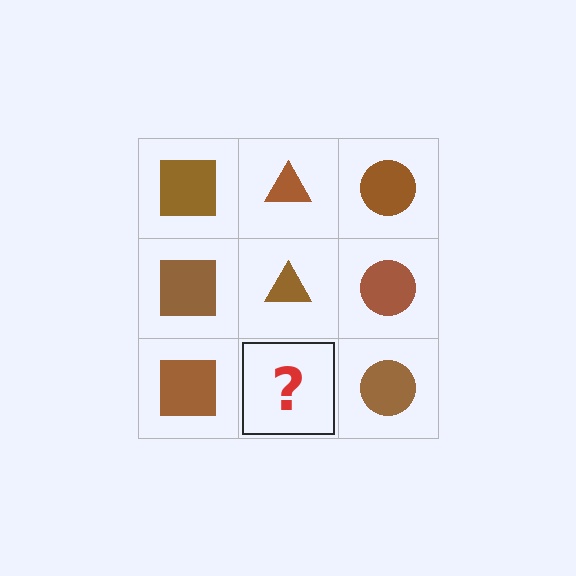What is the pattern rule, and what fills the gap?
The rule is that each column has a consistent shape. The gap should be filled with a brown triangle.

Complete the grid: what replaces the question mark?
The question mark should be replaced with a brown triangle.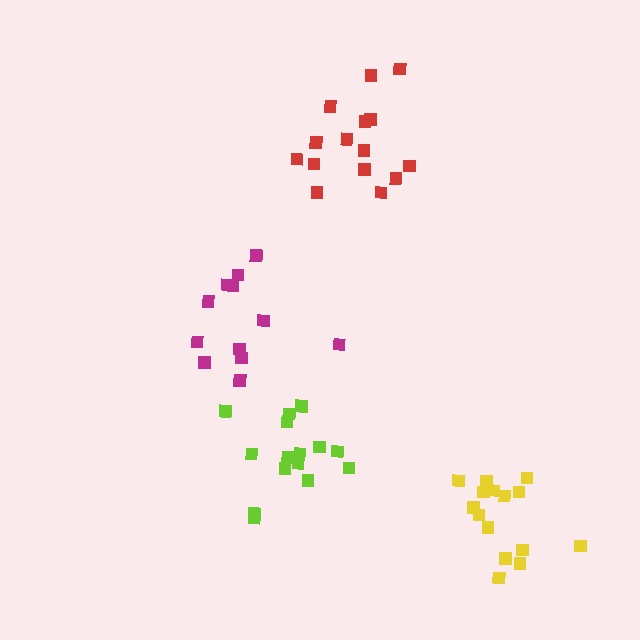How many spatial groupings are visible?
There are 4 spatial groupings.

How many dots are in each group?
Group 1: 12 dots, Group 2: 15 dots, Group 3: 15 dots, Group 4: 15 dots (57 total).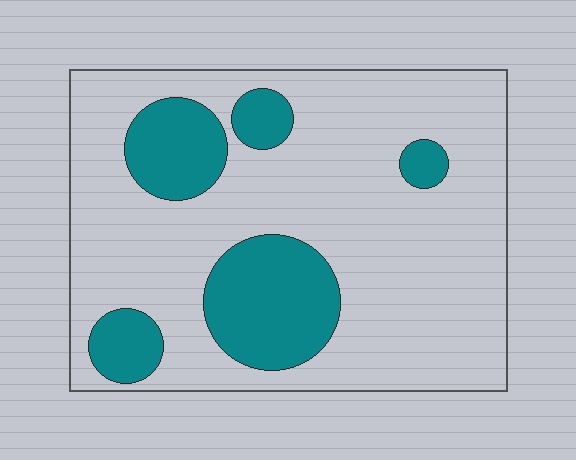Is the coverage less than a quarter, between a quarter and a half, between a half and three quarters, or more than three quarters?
Less than a quarter.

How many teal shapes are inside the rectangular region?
5.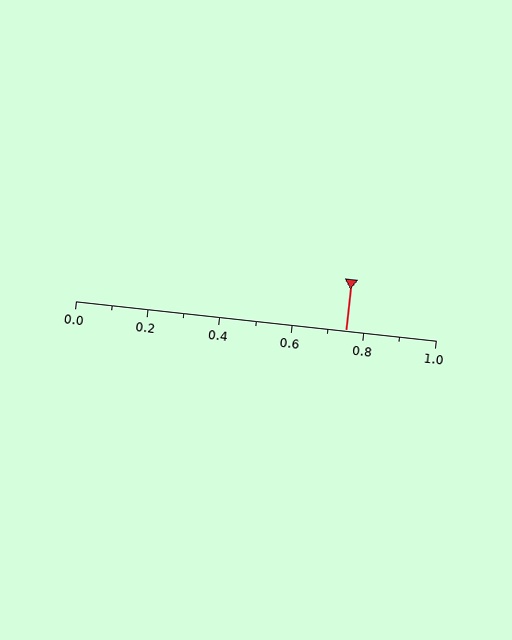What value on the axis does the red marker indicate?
The marker indicates approximately 0.75.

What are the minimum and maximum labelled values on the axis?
The axis runs from 0.0 to 1.0.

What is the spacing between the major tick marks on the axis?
The major ticks are spaced 0.2 apart.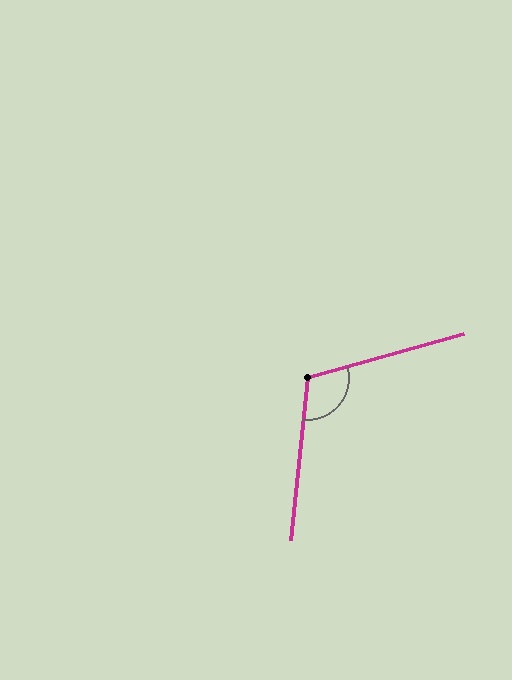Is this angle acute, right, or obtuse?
It is obtuse.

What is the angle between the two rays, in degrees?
Approximately 111 degrees.